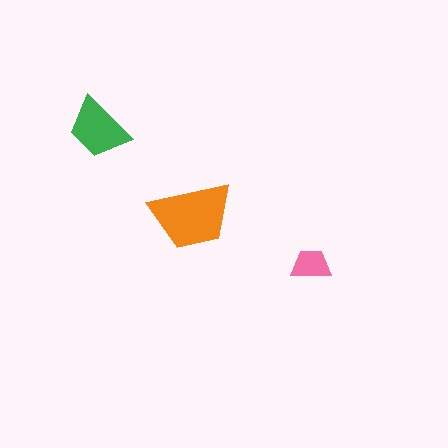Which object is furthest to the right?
The pink trapezoid is rightmost.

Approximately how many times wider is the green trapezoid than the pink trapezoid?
About 1.5 times wider.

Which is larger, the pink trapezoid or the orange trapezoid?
The orange one.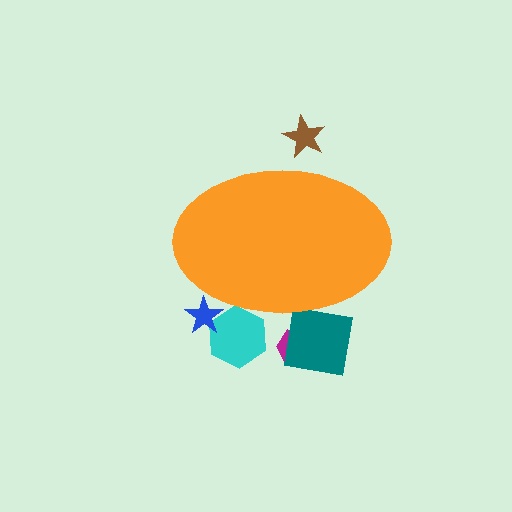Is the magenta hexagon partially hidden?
Yes, the magenta hexagon is partially hidden behind the orange ellipse.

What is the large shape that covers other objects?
An orange ellipse.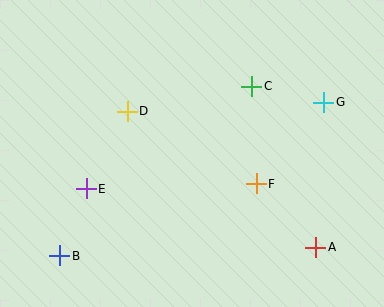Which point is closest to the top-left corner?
Point D is closest to the top-left corner.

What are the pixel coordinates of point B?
Point B is at (60, 256).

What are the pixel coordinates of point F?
Point F is at (256, 184).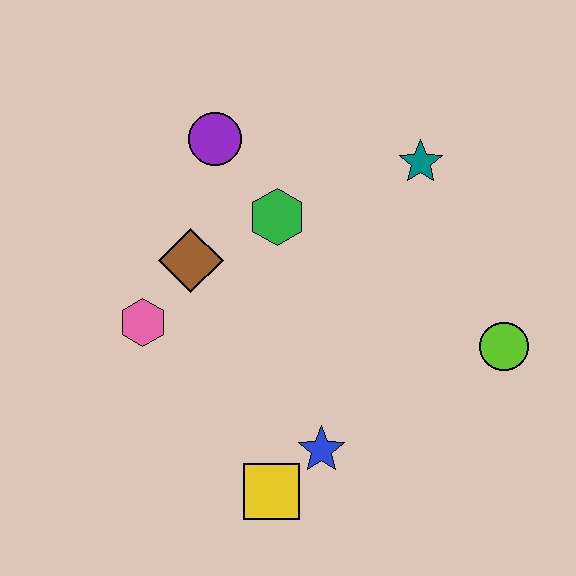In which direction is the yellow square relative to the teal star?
The yellow square is below the teal star.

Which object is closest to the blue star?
The yellow square is closest to the blue star.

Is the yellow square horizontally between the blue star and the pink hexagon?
Yes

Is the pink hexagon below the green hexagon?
Yes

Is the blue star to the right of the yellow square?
Yes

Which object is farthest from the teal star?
The yellow square is farthest from the teal star.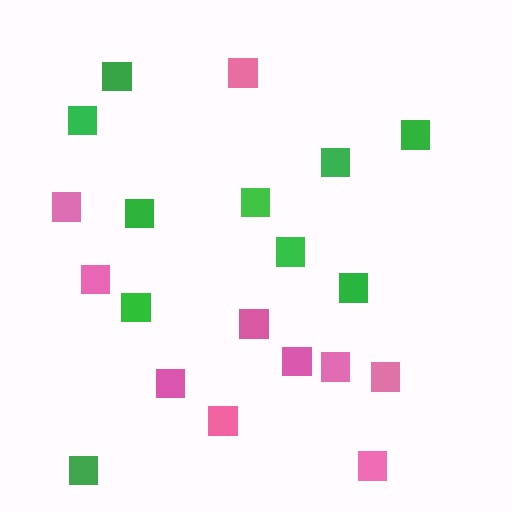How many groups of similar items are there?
There are 2 groups: one group of green squares (10) and one group of pink squares (10).